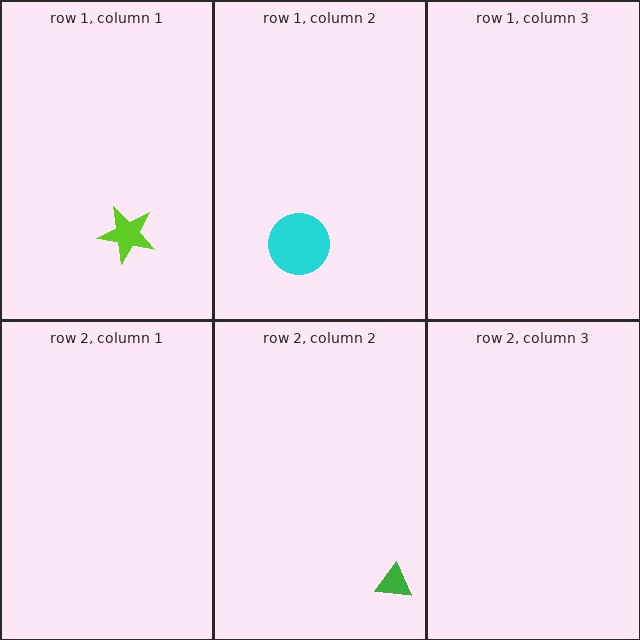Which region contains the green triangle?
The row 2, column 2 region.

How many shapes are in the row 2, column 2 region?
1.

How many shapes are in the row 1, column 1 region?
1.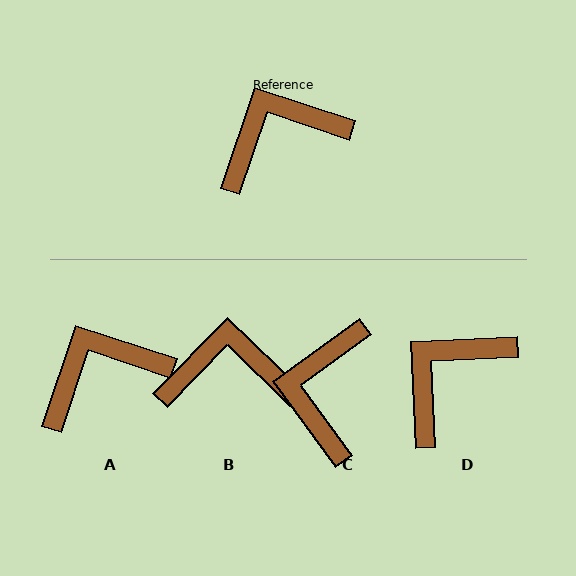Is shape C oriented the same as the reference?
No, it is off by about 55 degrees.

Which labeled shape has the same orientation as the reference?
A.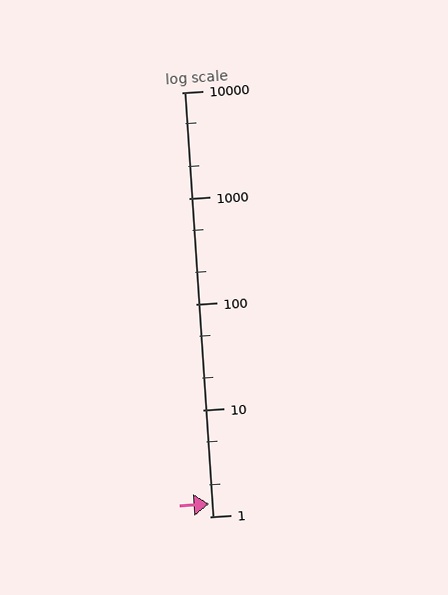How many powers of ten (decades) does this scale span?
The scale spans 4 decades, from 1 to 10000.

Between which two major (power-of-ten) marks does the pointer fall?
The pointer is between 1 and 10.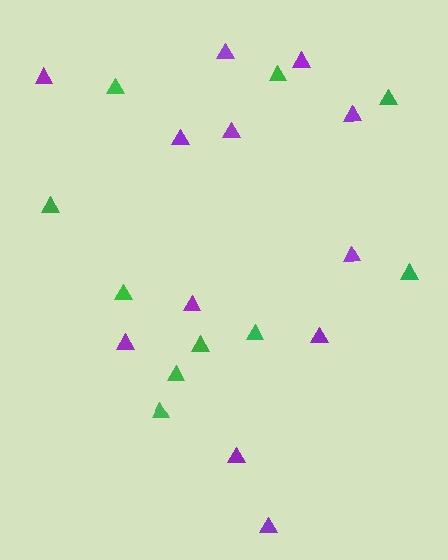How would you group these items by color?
There are 2 groups: one group of purple triangles (12) and one group of green triangles (10).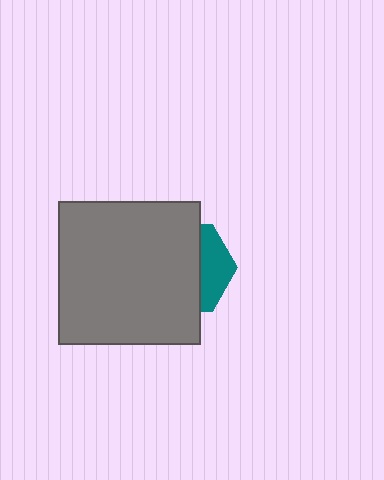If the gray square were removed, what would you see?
You would see the complete teal hexagon.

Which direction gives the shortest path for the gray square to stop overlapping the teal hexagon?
Moving left gives the shortest separation.